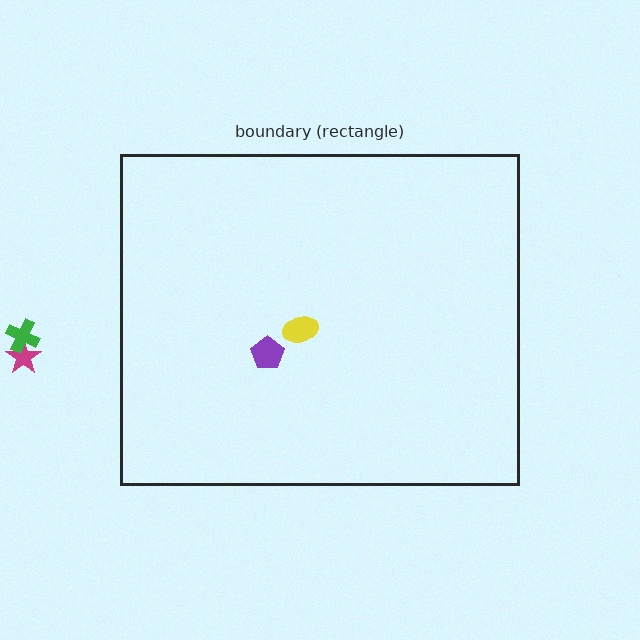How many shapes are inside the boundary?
2 inside, 2 outside.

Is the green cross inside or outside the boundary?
Outside.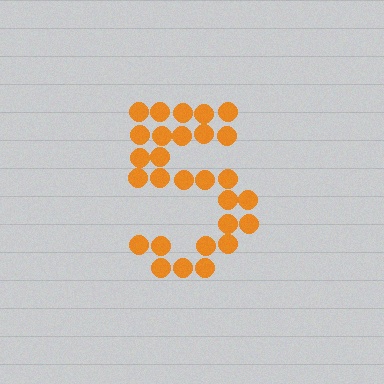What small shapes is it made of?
It is made of small circles.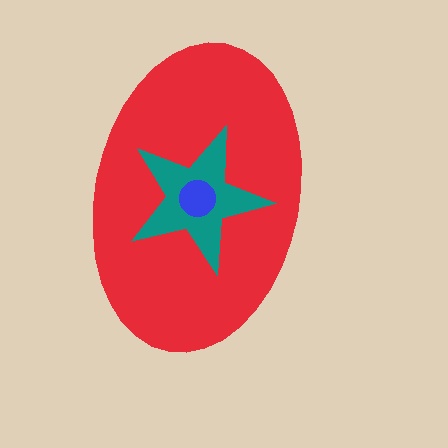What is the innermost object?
The blue circle.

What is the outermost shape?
The red ellipse.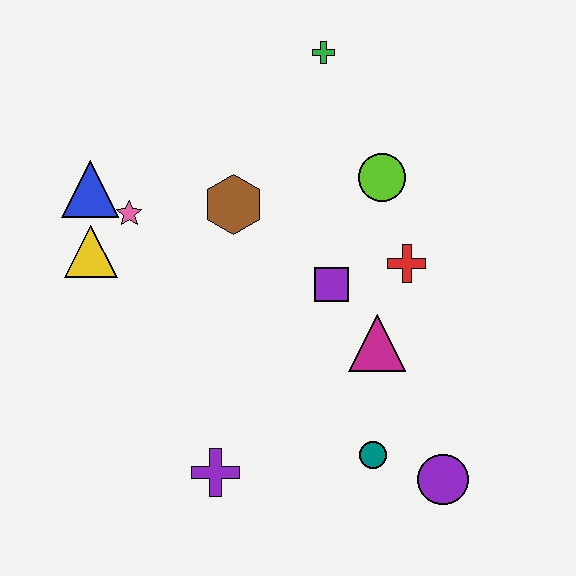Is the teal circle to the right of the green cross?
Yes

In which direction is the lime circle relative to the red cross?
The lime circle is above the red cross.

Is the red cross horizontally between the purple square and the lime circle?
No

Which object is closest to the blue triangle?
The pink star is closest to the blue triangle.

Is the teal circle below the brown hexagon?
Yes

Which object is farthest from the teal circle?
The green cross is farthest from the teal circle.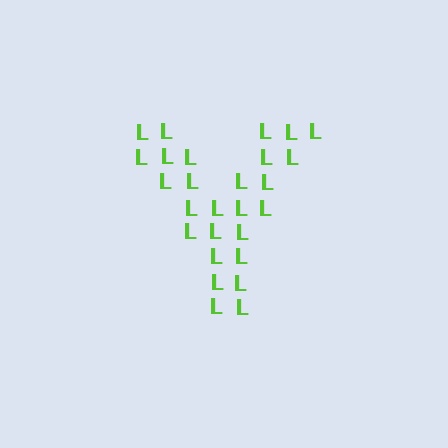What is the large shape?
The large shape is the letter Y.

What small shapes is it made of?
It is made of small letter L's.